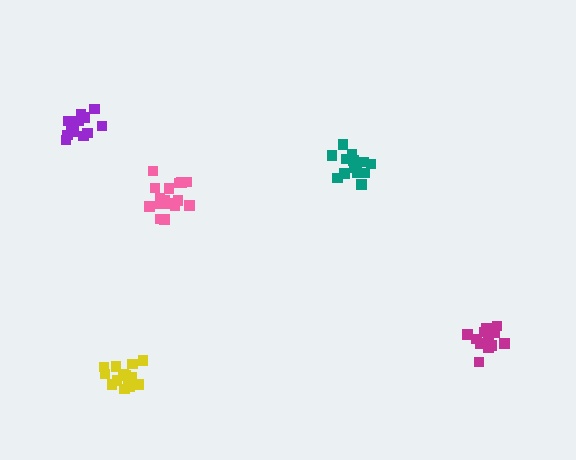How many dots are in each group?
Group 1: 16 dots, Group 2: 15 dots, Group 3: 13 dots, Group 4: 12 dots, Group 5: 13 dots (69 total).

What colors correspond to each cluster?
The clusters are colored: pink, yellow, purple, magenta, teal.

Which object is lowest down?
The yellow cluster is bottommost.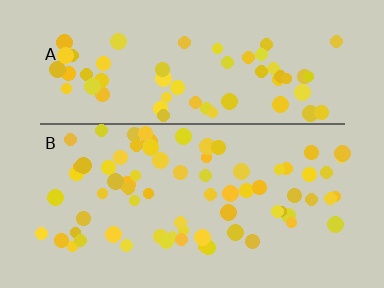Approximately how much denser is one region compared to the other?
Approximately 1.2× — region B over region A.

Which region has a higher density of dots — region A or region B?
B (the bottom).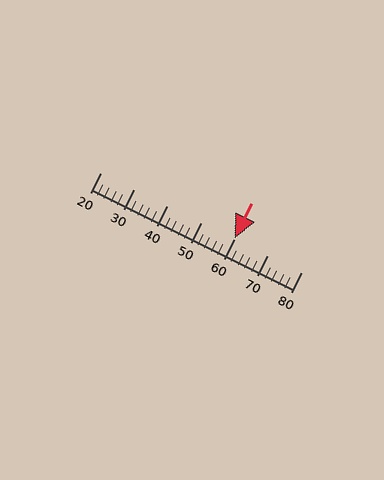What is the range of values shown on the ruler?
The ruler shows values from 20 to 80.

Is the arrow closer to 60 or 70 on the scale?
The arrow is closer to 60.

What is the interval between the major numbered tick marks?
The major tick marks are spaced 10 units apart.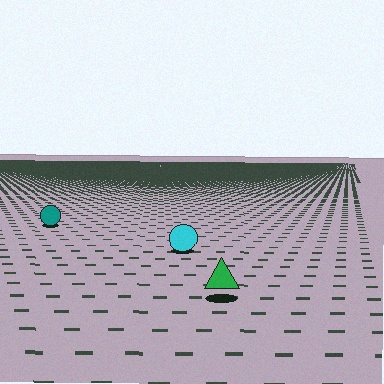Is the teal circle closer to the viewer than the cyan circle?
No. The cyan circle is closer — you can tell from the texture gradient: the ground texture is coarser near it.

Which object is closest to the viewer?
The green triangle is closest. The texture marks near it are larger and more spread out.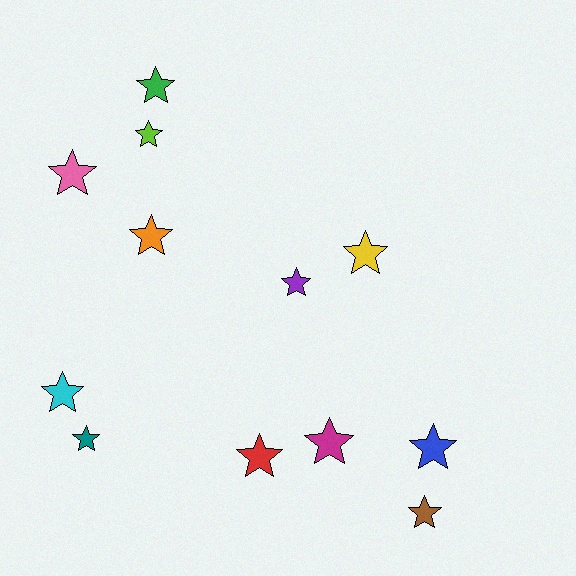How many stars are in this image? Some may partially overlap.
There are 12 stars.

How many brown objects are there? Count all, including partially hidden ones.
There is 1 brown object.